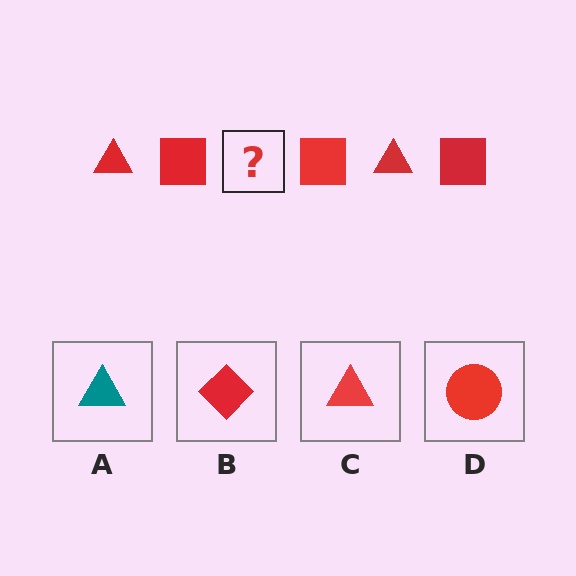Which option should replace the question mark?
Option C.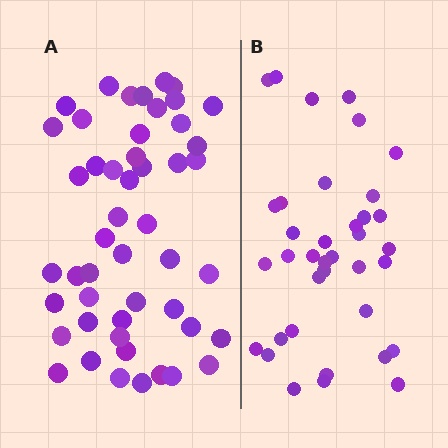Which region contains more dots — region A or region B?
Region A (the left region) has more dots.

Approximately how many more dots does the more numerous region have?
Region A has roughly 12 or so more dots than region B.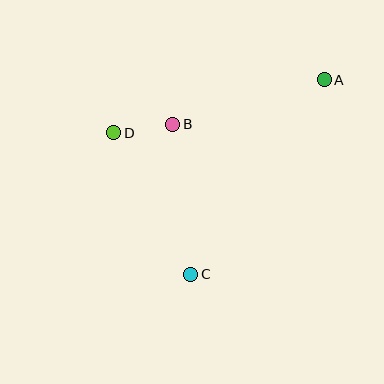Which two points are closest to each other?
Points B and D are closest to each other.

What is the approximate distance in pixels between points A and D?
The distance between A and D is approximately 217 pixels.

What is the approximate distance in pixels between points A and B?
The distance between A and B is approximately 158 pixels.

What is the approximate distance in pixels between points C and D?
The distance between C and D is approximately 161 pixels.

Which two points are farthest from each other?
Points A and C are farthest from each other.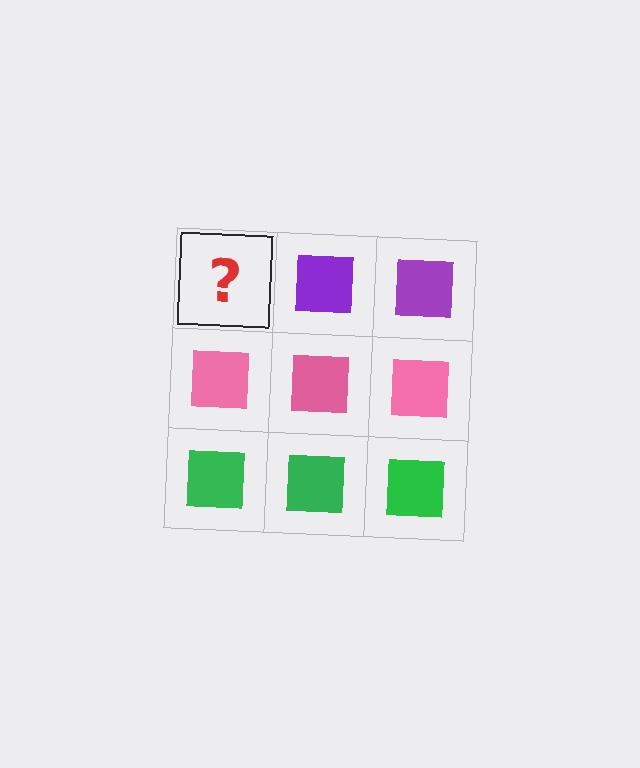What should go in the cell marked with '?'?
The missing cell should contain a purple square.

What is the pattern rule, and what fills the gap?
The rule is that each row has a consistent color. The gap should be filled with a purple square.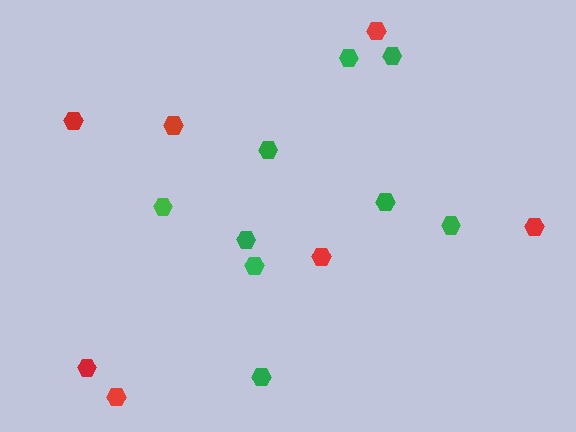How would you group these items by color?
There are 2 groups: one group of green hexagons (9) and one group of red hexagons (7).